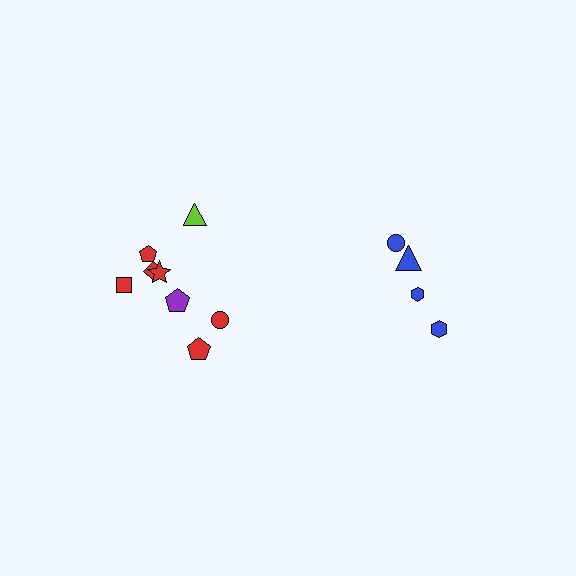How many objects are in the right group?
There are 4 objects.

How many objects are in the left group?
There are 8 objects.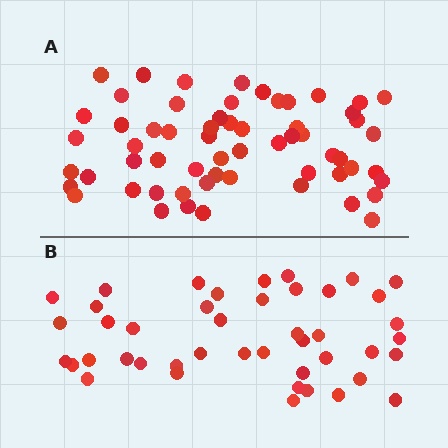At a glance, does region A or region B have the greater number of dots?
Region A (the top region) has more dots.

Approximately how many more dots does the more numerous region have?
Region A has approximately 15 more dots than region B.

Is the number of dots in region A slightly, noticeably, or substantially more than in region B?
Region A has noticeably more, but not dramatically so. The ratio is roughly 1.4 to 1.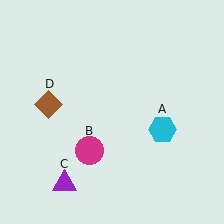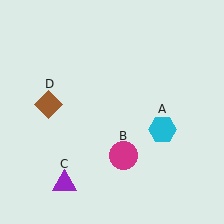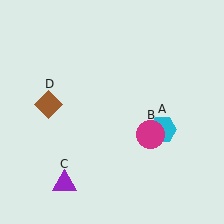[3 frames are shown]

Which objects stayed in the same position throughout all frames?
Cyan hexagon (object A) and purple triangle (object C) and brown diamond (object D) remained stationary.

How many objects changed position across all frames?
1 object changed position: magenta circle (object B).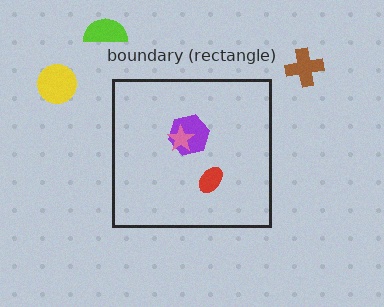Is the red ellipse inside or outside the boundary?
Inside.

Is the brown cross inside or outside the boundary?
Outside.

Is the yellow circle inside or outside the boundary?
Outside.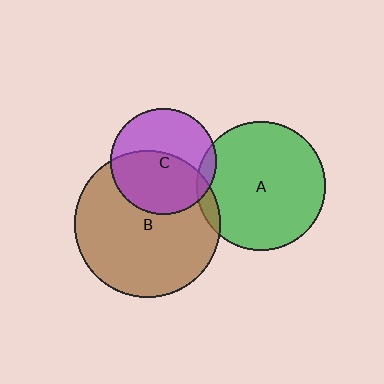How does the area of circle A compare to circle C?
Approximately 1.5 times.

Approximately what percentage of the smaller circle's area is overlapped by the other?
Approximately 5%.